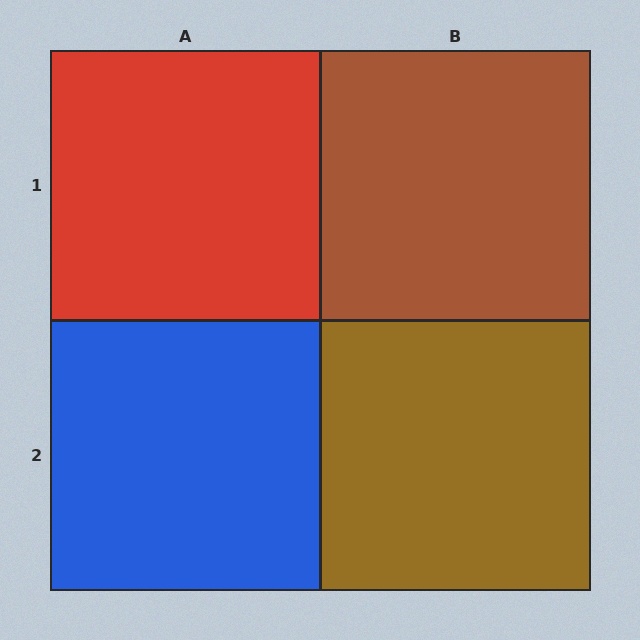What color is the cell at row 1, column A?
Red.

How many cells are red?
1 cell is red.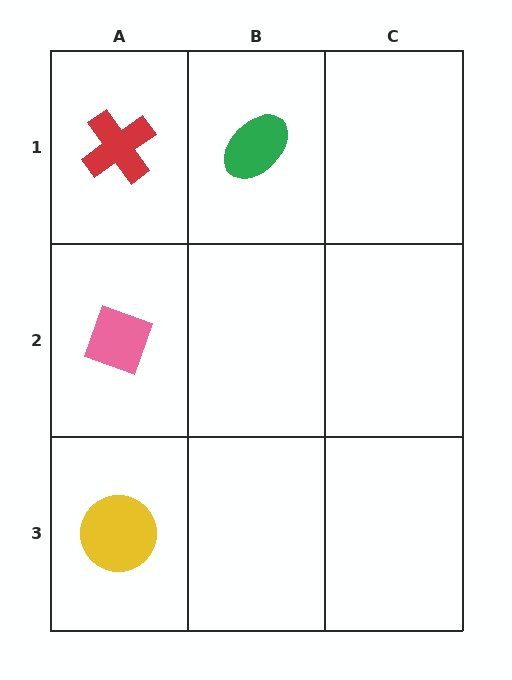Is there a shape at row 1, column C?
No, that cell is empty.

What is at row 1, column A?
A red cross.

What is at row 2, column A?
A pink diamond.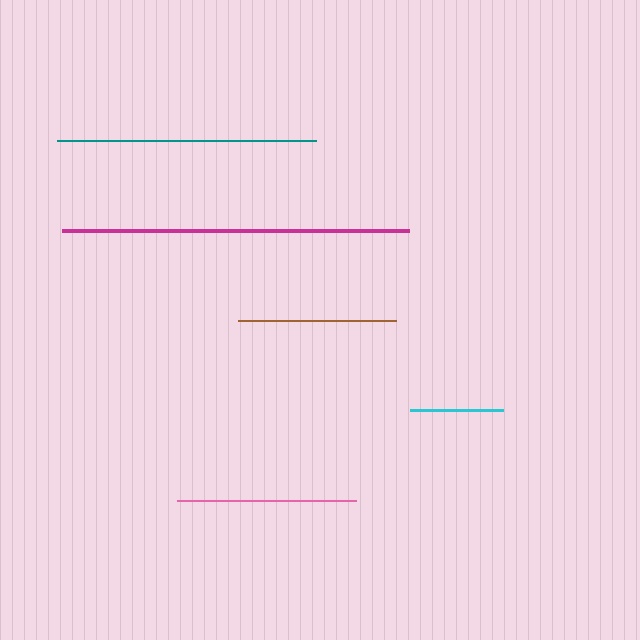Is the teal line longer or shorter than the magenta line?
The magenta line is longer than the teal line.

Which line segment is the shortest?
The cyan line is the shortest at approximately 93 pixels.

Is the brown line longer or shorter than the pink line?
The pink line is longer than the brown line.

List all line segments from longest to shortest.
From longest to shortest: magenta, teal, pink, brown, cyan.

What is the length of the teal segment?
The teal segment is approximately 259 pixels long.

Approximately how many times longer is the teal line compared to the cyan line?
The teal line is approximately 2.8 times the length of the cyan line.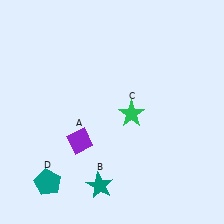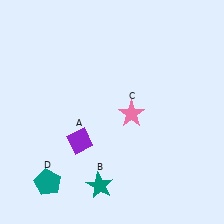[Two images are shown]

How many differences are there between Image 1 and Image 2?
There is 1 difference between the two images.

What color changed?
The star (C) changed from green in Image 1 to pink in Image 2.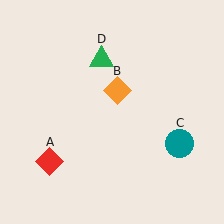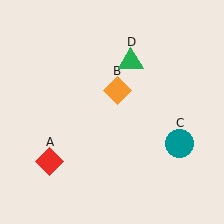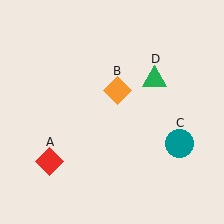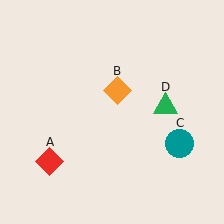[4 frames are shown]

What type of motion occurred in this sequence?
The green triangle (object D) rotated clockwise around the center of the scene.